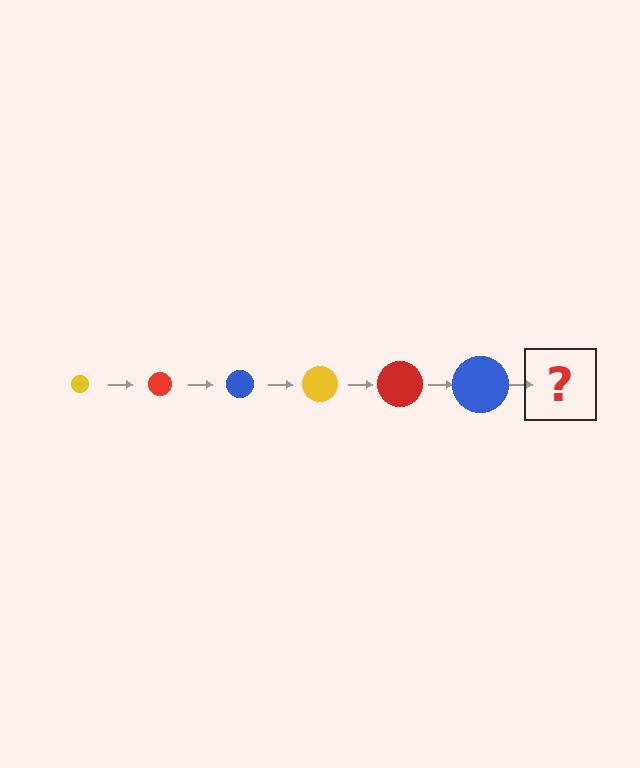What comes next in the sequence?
The next element should be a yellow circle, larger than the previous one.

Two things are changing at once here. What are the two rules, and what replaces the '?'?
The two rules are that the circle grows larger each step and the color cycles through yellow, red, and blue. The '?' should be a yellow circle, larger than the previous one.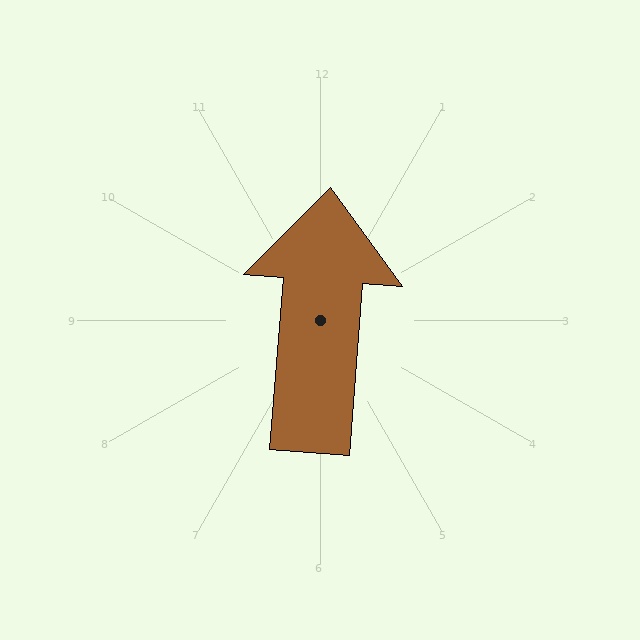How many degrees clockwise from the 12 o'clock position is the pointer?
Approximately 4 degrees.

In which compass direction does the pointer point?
North.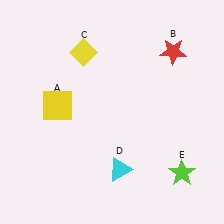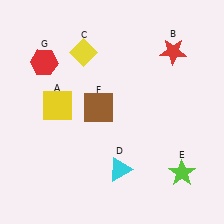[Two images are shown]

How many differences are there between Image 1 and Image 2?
There are 2 differences between the two images.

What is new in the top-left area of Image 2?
A red hexagon (G) was added in the top-left area of Image 2.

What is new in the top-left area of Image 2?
A brown square (F) was added in the top-left area of Image 2.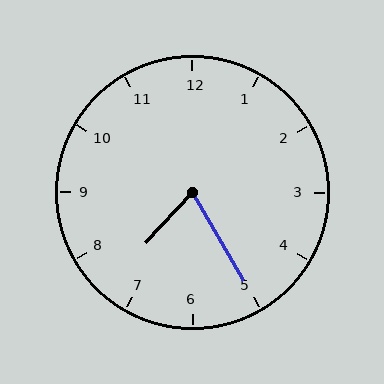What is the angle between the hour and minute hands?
Approximately 72 degrees.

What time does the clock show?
7:25.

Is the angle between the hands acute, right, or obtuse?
It is acute.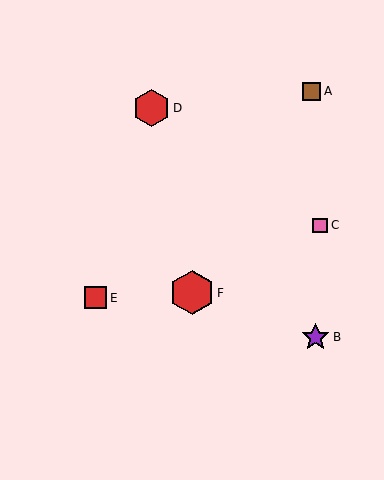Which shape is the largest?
The red hexagon (labeled F) is the largest.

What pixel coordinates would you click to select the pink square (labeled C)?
Click at (320, 225) to select the pink square C.